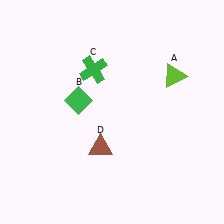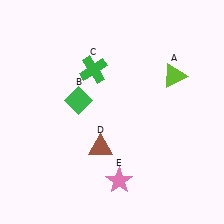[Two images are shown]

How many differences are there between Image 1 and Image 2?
There is 1 difference between the two images.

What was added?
A pink star (E) was added in Image 2.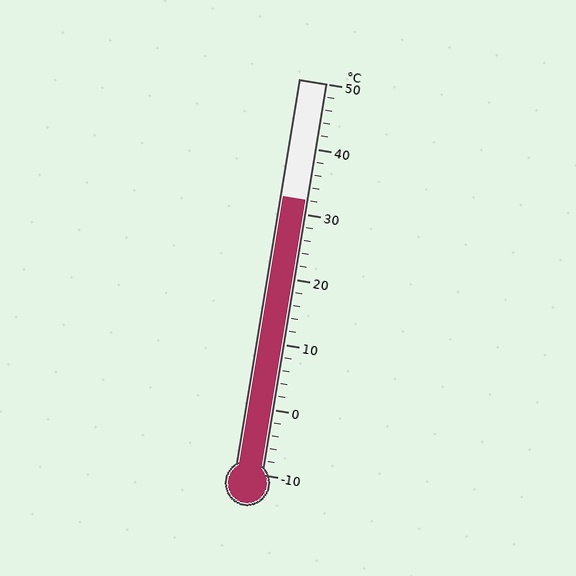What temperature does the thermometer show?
The thermometer shows approximately 32°C.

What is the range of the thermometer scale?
The thermometer scale ranges from -10°C to 50°C.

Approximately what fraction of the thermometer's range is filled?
The thermometer is filled to approximately 70% of its range.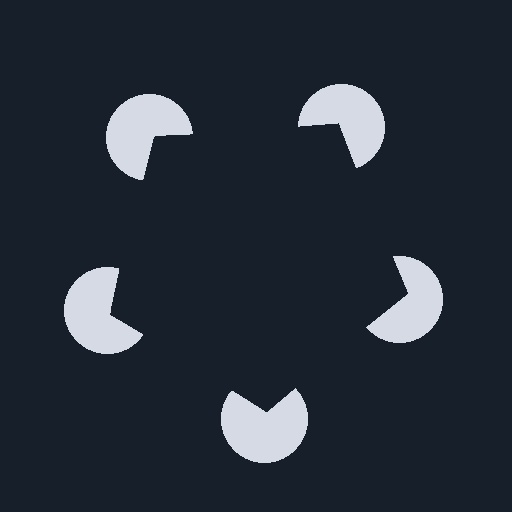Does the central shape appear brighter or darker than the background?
It typically appears slightly darker than the background, even though no actual brightness change is drawn.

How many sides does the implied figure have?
5 sides.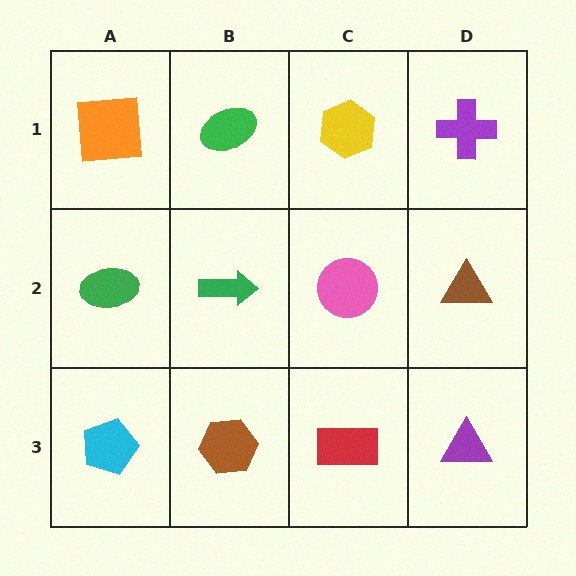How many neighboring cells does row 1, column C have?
3.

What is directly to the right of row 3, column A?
A brown hexagon.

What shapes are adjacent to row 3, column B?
A green arrow (row 2, column B), a cyan pentagon (row 3, column A), a red rectangle (row 3, column C).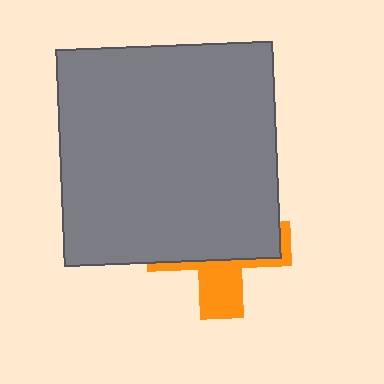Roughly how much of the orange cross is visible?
A small part of it is visible (roughly 34%).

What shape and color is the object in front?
The object in front is a gray square.